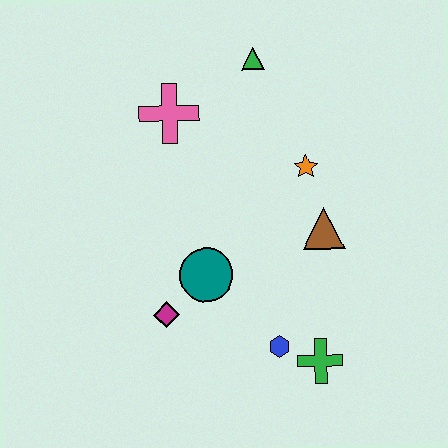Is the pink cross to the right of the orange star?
No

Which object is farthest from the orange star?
The magenta diamond is farthest from the orange star.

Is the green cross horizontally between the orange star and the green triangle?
No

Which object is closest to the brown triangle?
The orange star is closest to the brown triangle.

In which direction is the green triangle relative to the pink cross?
The green triangle is to the right of the pink cross.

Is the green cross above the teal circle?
No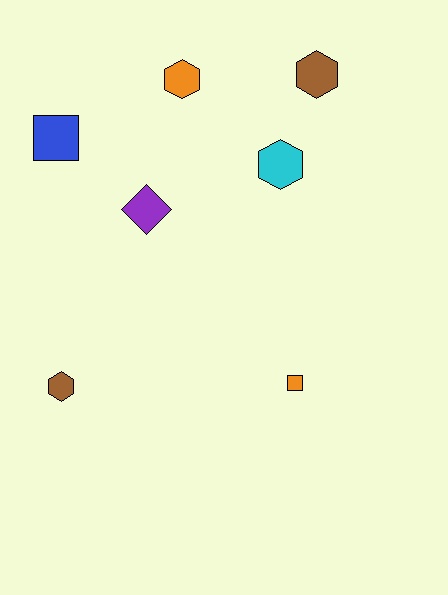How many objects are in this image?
There are 7 objects.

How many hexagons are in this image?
There are 4 hexagons.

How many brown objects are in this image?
There are 2 brown objects.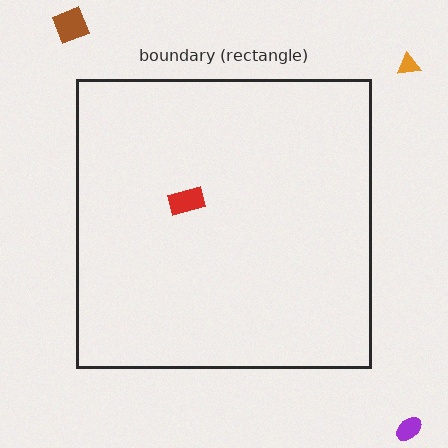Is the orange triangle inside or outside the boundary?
Outside.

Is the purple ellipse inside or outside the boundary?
Outside.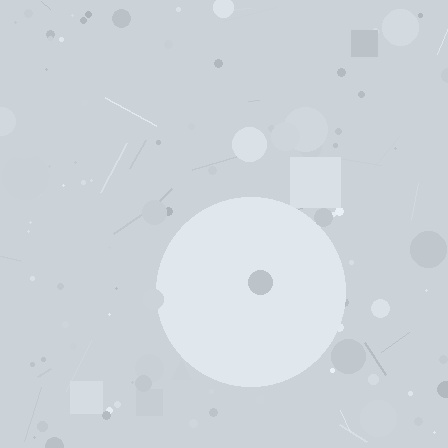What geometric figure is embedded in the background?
A circle is embedded in the background.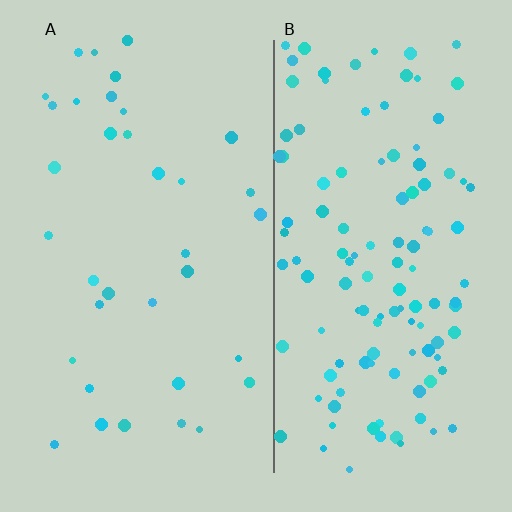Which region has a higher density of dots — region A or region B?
B (the right).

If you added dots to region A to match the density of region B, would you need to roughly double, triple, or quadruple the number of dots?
Approximately triple.